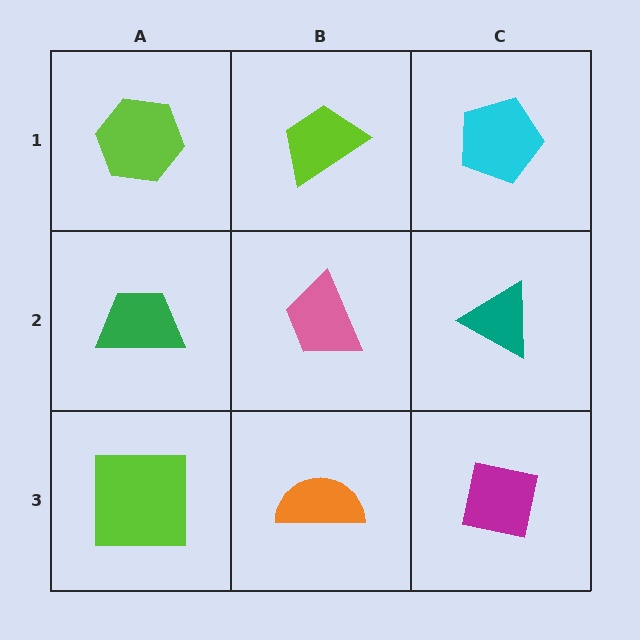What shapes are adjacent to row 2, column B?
A lime trapezoid (row 1, column B), an orange semicircle (row 3, column B), a green trapezoid (row 2, column A), a teal triangle (row 2, column C).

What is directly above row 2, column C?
A cyan pentagon.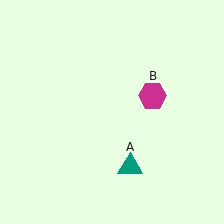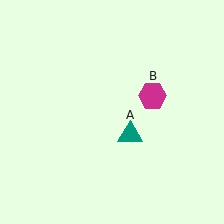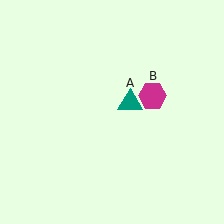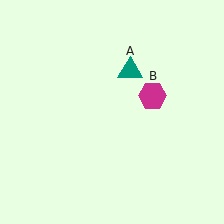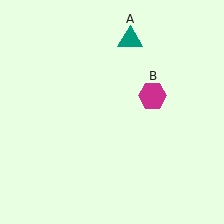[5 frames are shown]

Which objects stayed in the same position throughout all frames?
Magenta hexagon (object B) remained stationary.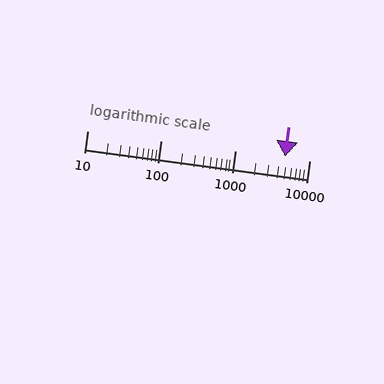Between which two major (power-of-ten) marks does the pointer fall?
The pointer is between 1000 and 10000.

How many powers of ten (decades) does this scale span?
The scale spans 3 decades, from 10 to 10000.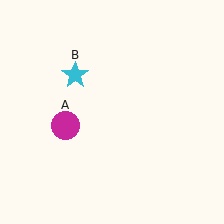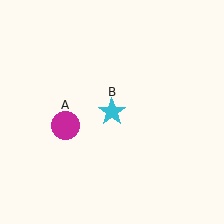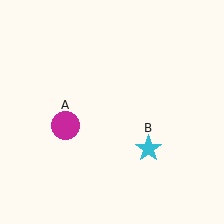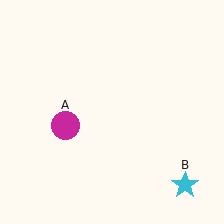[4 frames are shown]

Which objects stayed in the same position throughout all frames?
Magenta circle (object A) remained stationary.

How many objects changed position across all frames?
1 object changed position: cyan star (object B).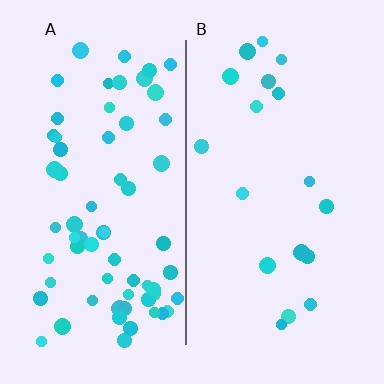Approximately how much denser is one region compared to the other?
Approximately 3.7× — region A over region B.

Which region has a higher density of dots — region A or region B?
A (the left).